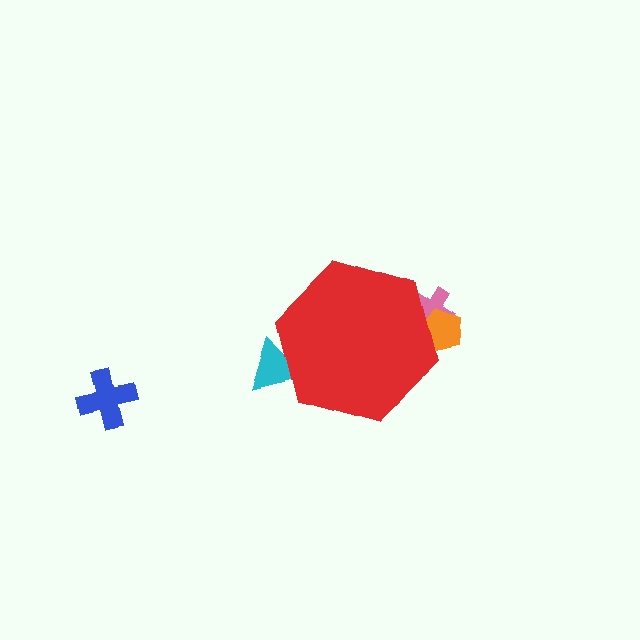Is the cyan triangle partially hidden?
Yes, the cyan triangle is partially hidden behind the red hexagon.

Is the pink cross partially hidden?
Yes, the pink cross is partially hidden behind the red hexagon.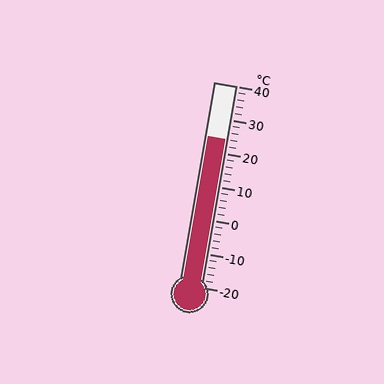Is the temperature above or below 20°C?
The temperature is above 20°C.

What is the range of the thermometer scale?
The thermometer scale ranges from -20°C to 40°C.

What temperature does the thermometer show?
The thermometer shows approximately 24°C.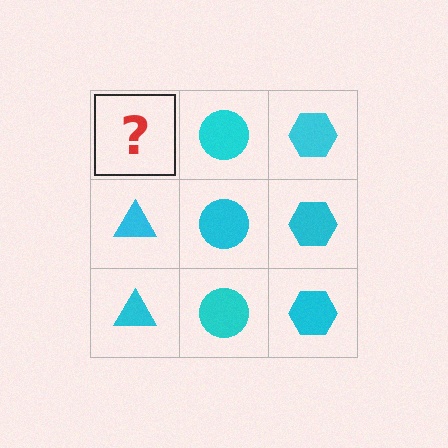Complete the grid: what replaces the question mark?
The question mark should be replaced with a cyan triangle.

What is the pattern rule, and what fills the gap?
The rule is that each column has a consistent shape. The gap should be filled with a cyan triangle.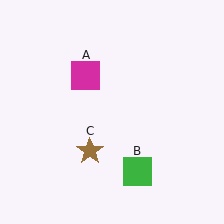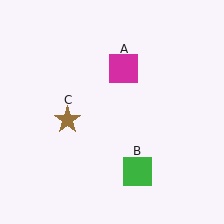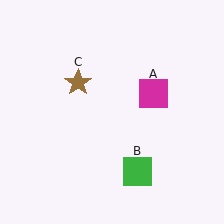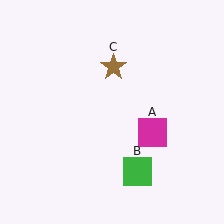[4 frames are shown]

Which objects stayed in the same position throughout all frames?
Green square (object B) remained stationary.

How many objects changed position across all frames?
2 objects changed position: magenta square (object A), brown star (object C).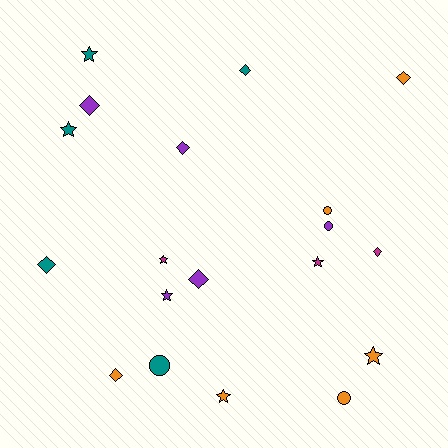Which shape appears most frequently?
Diamond, with 8 objects.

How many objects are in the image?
There are 19 objects.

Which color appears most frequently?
Orange, with 6 objects.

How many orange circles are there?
There are 2 orange circles.